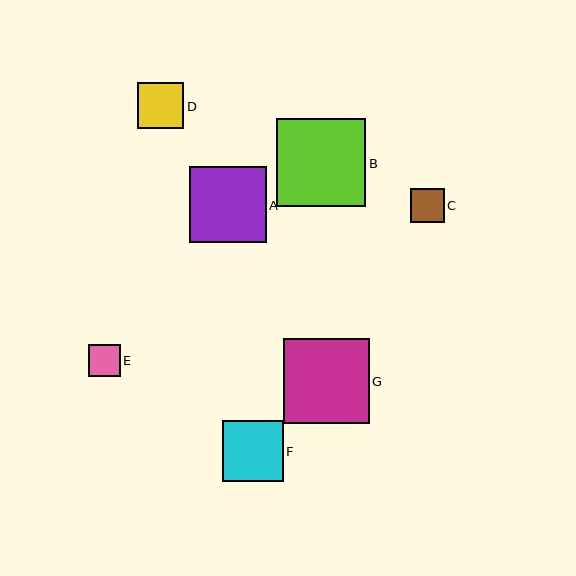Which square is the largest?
Square B is the largest with a size of approximately 89 pixels.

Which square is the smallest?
Square E is the smallest with a size of approximately 32 pixels.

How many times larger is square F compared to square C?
Square F is approximately 1.8 times the size of square C.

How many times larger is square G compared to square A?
Square G is approximately 1.1 times the size of square A.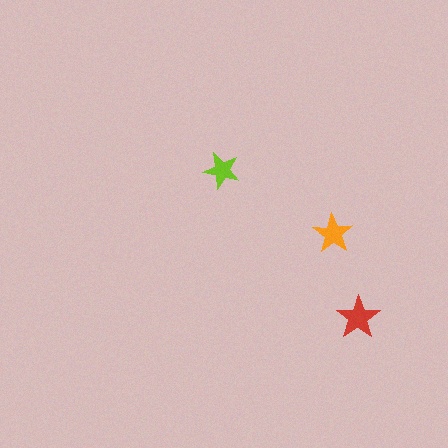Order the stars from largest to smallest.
the red one, the orange one, the lime one.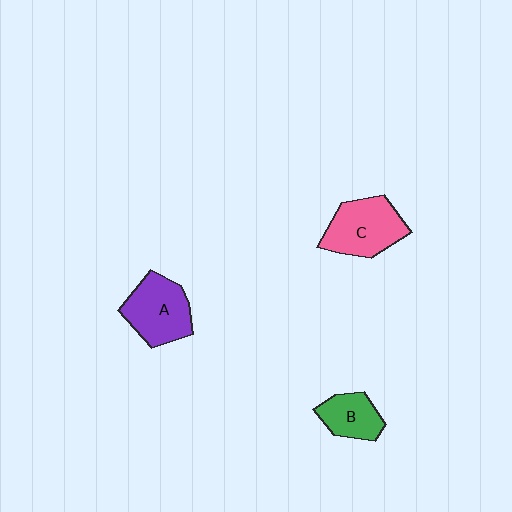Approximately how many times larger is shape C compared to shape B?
Approximately 1.6 times.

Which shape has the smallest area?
Shape B (green).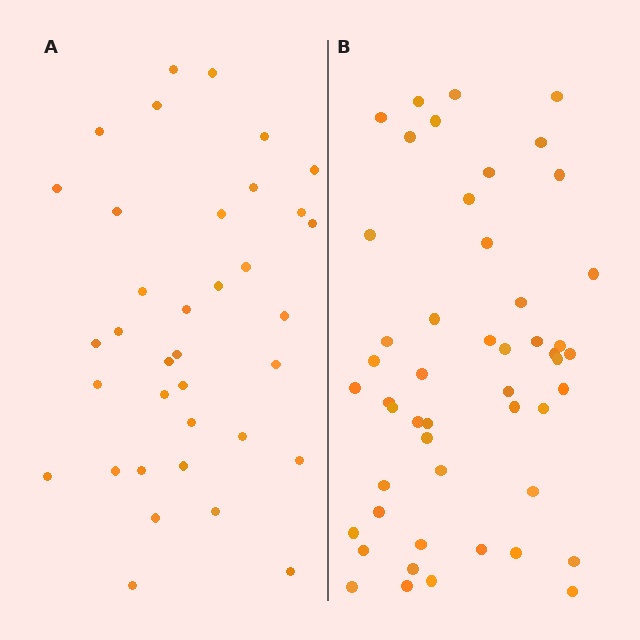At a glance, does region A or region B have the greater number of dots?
Region B (the right region) has more dots.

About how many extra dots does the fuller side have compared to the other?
Region B has approximately 15 more dots than region A.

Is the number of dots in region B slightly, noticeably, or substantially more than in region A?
Region B has noticeably more, but not dramatically so. The ratio is roughly 1.4 to 1.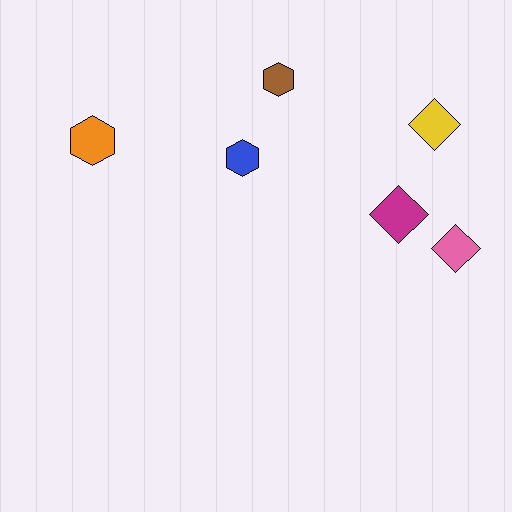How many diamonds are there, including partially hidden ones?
There are 3 diamonds.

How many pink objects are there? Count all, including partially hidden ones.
There is 1 pink object.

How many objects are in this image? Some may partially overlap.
There are 6 objects.